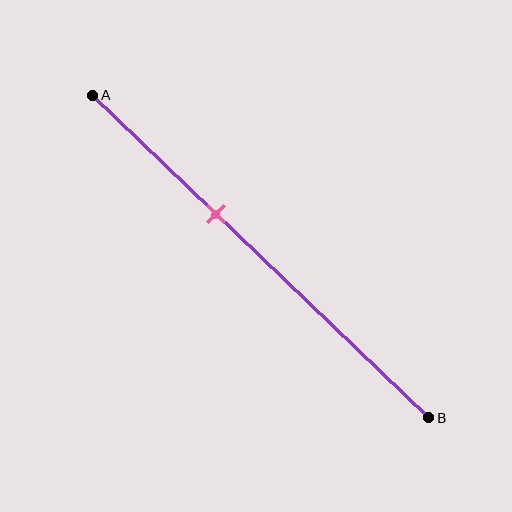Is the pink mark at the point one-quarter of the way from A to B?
No, the mark is at about 35% from A, not at the 25% one-quarter point.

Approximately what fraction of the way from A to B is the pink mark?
The pink mark is approximately 35% of the way from A to B.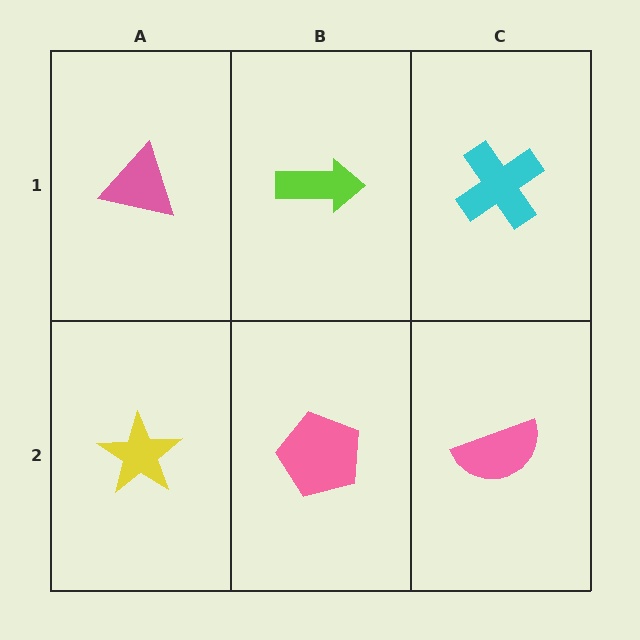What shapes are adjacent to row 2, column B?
A lime arrow (row 1, column B), a yellow star (row 2, column A), a pink semicircle (row 2, column C).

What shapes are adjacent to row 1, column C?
A pink semicircle (row 2, column C), a lime arrow (row 1, column B).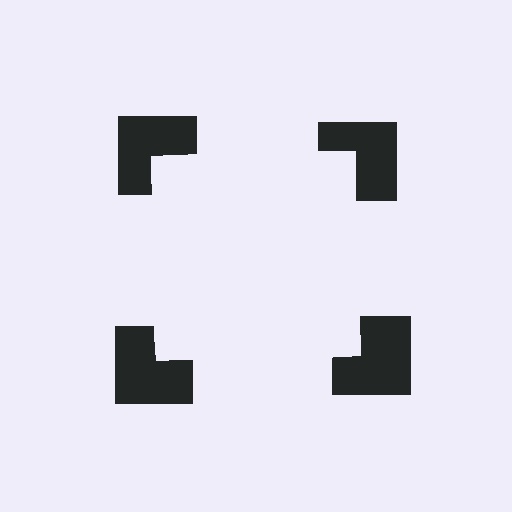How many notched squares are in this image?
There are 4 — one at each vertex of the illusory square.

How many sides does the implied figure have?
4 sides.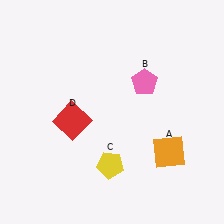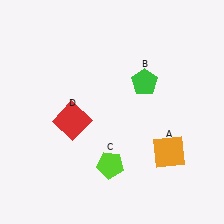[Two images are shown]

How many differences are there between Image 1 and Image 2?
There are 2 differences between the two images.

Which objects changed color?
B changed from pink to green. C changed from yellow to lime.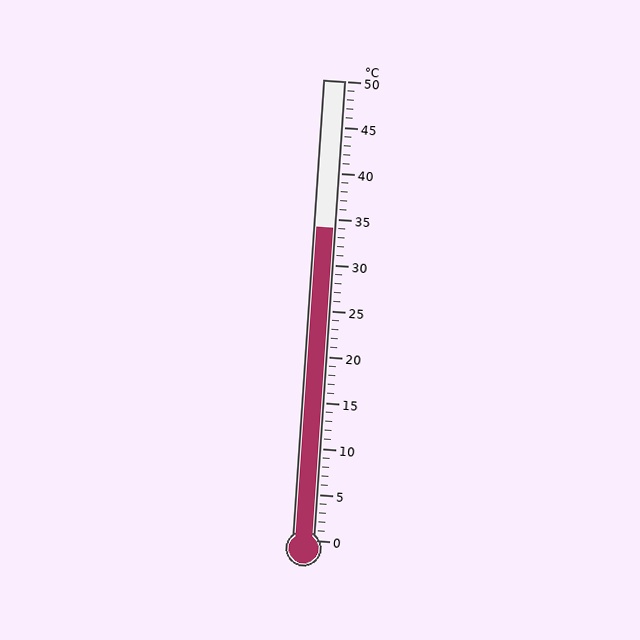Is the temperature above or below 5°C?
The temperature is above 5°C.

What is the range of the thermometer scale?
The thermometer scale ranges from 0°C to 50°C.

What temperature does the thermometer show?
The thermometer shows approximately 34°C.